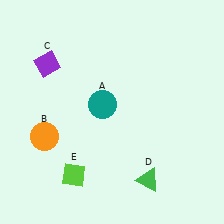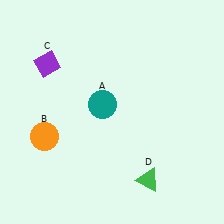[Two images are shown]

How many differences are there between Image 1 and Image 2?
There is 1 difference between the two images.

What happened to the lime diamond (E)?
The lime diamond (E) was removed in Image 2. It was in the bottom-left area of Image 1.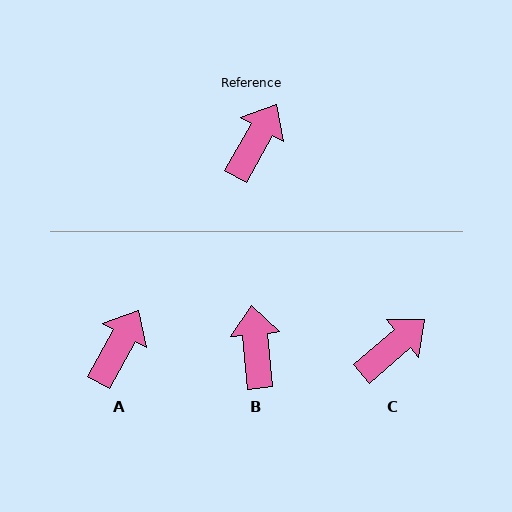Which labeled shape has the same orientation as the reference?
A.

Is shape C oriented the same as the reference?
No, it is off by about 20 degrees.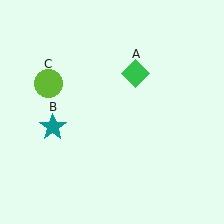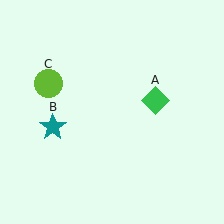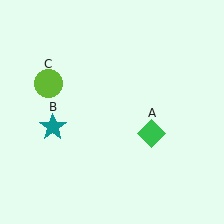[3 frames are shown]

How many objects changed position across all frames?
1 object changed position: green diamond (object A).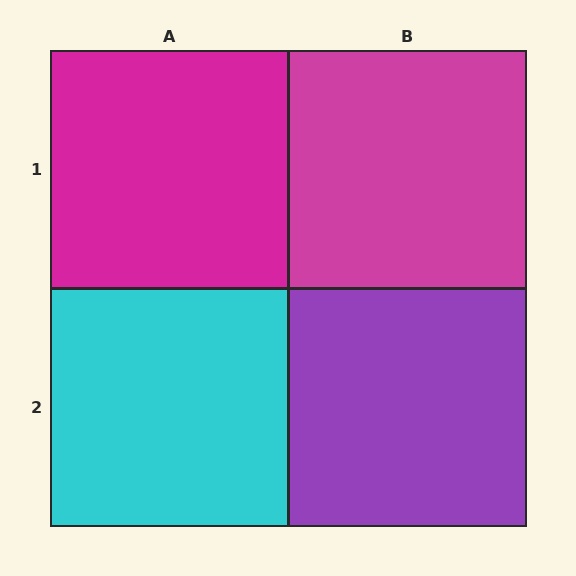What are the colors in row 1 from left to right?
Magenta, magenta.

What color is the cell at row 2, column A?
Cyan.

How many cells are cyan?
1 cell is cyan.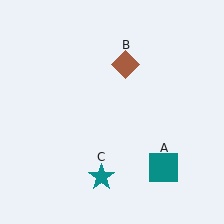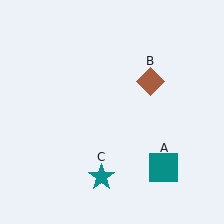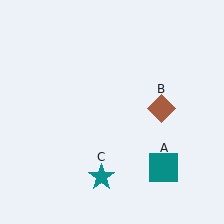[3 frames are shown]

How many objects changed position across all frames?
1 object changed position: brown diamond (object B).